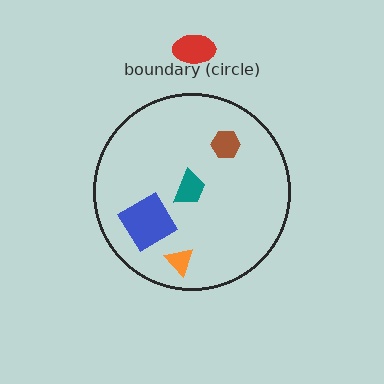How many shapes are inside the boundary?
4 inside, 1 outside.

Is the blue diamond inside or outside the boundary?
Inside.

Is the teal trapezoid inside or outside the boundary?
Inside.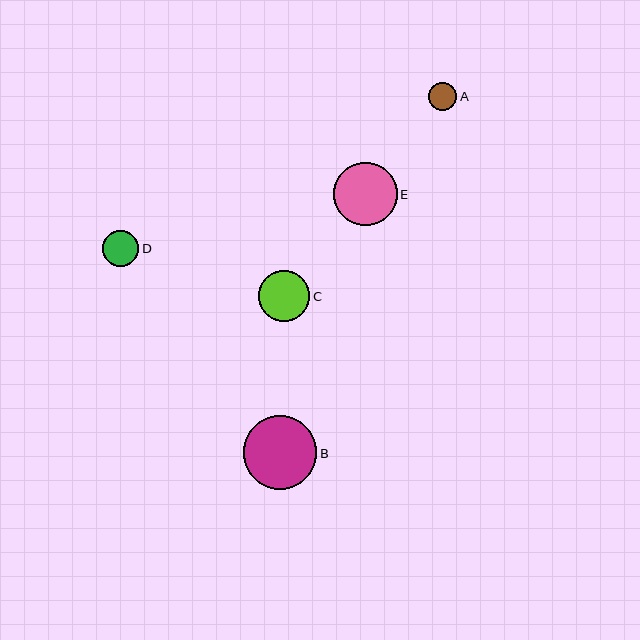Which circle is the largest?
Circle B is the largest with a size of approximately 74 pixels.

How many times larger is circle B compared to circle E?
Circle B is approximately 1.2 times the size of circle E.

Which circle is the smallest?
Circle A is the smallest with a size of approximately 28 pixels.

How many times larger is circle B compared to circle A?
Circle B is approximately 2.6 times the size of circle A.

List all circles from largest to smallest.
From largest to smallest: B, E, C, D, A.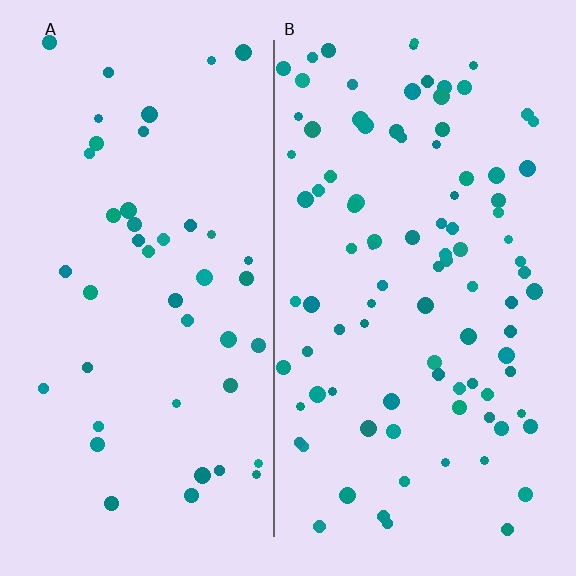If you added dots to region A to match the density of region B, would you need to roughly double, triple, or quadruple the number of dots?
Approximately double.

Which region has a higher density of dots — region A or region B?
B (the right).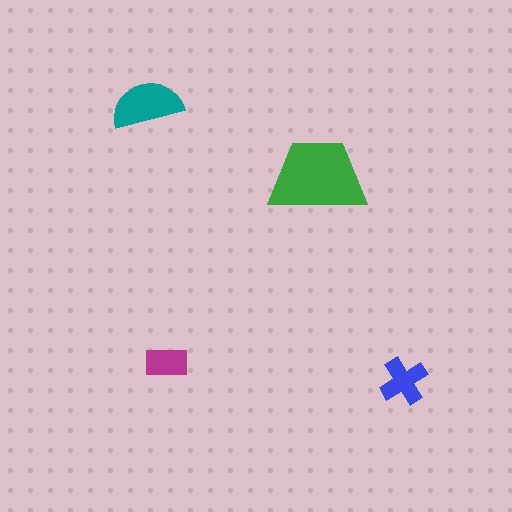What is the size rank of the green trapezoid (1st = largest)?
1st.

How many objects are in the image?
There are 4 objects in the image.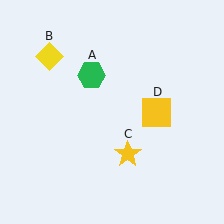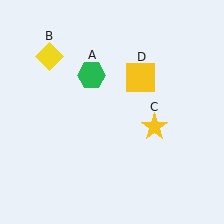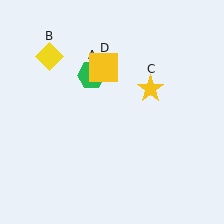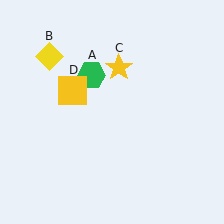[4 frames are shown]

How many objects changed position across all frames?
2 objects changed position: yellow star (object C), yellow square (object D).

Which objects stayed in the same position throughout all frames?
Green hexagon (object A) and yellow diamond (object B) remained stationary.